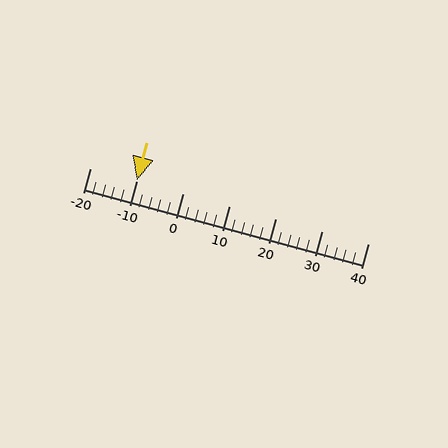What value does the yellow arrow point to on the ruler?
The yellow arrow points to approximately -10.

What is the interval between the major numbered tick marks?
The major tick marks are spaced 10 units apart.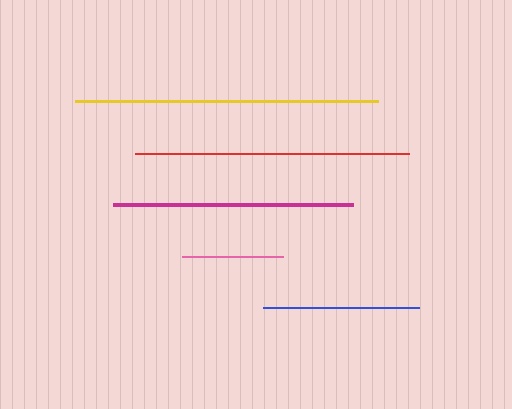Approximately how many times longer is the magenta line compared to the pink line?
The magenta line is approximately 2.4 times the length of the pink line.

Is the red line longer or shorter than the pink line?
The red line is longer than the pink line.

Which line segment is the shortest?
The pink line is the shortest at approximately 101 pixels.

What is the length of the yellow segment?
The yellow segment is approximately 303 pixels long.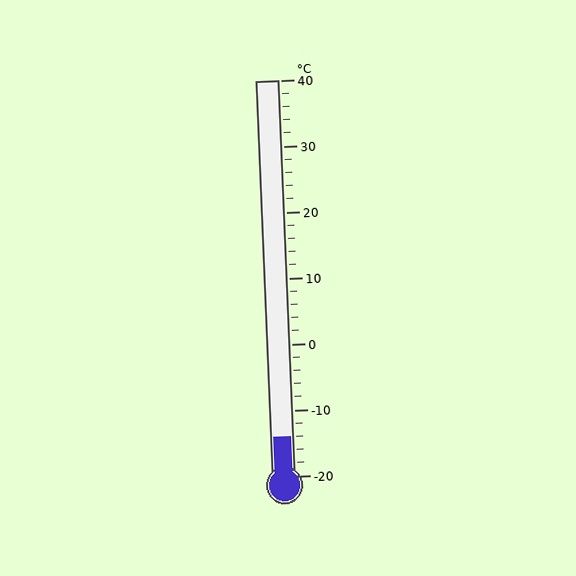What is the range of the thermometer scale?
The thermometer scale ranges from -20°C to 40°C.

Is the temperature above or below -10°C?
The temperature is below -10°C.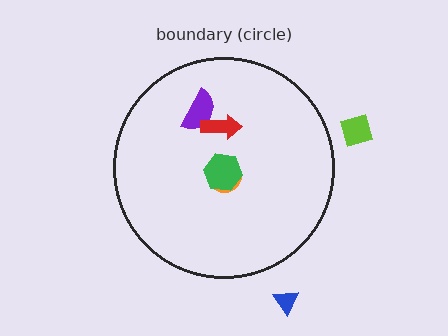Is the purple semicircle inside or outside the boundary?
Inside.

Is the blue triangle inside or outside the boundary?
Outside.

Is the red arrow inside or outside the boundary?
Inside.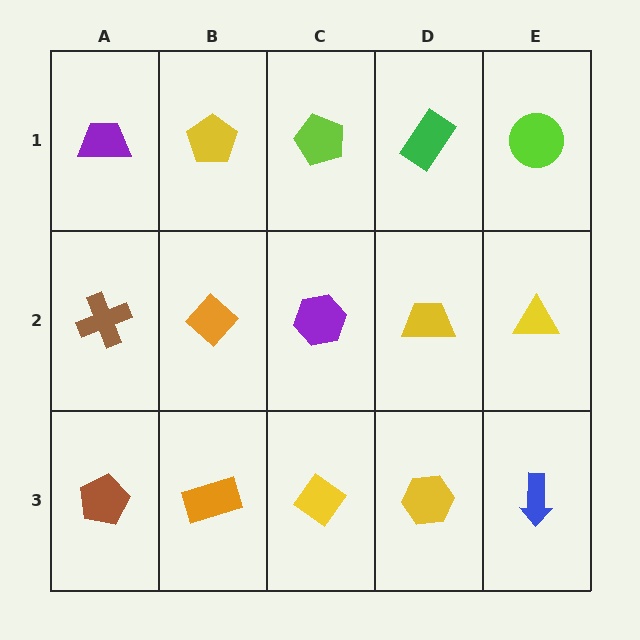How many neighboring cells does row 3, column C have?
3.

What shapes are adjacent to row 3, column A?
A brown cross (row 2, column A), an orange rectangle (row 3, column B).